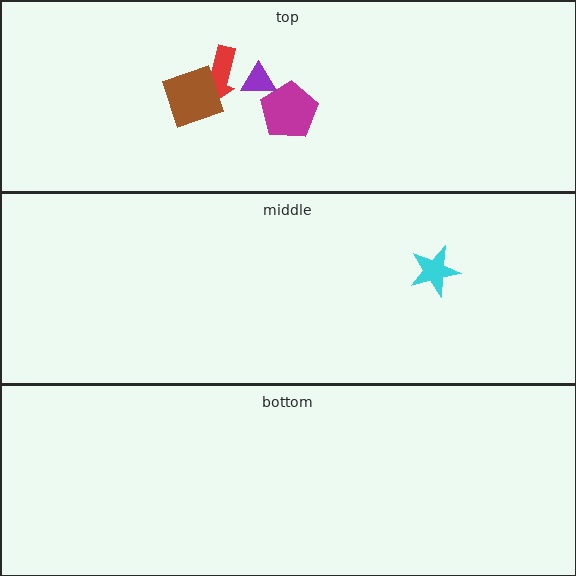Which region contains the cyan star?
The middle region.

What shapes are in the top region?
The red arrow, the brown square, the magenta pentagon, the purple triangle.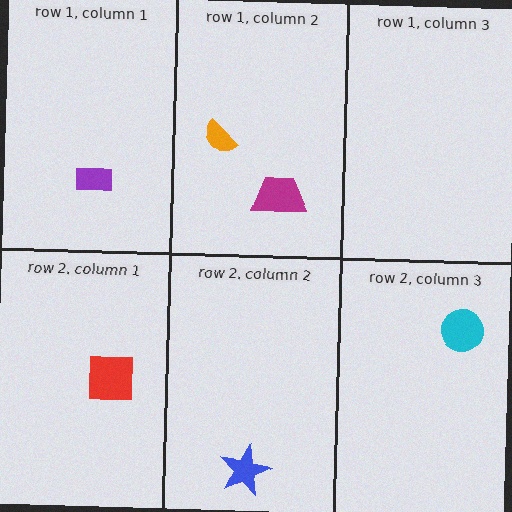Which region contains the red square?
The row 2, column 1 region.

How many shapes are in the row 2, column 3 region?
1.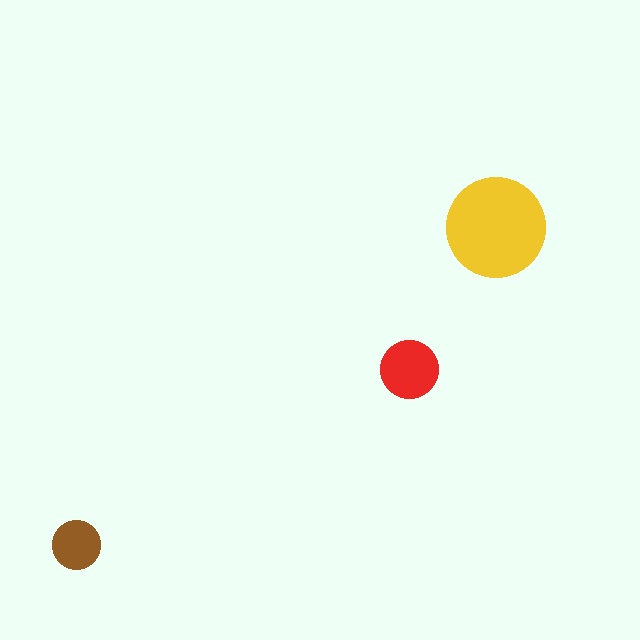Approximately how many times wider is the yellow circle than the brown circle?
About 2 times wider.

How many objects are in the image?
There are 3 objects in the image.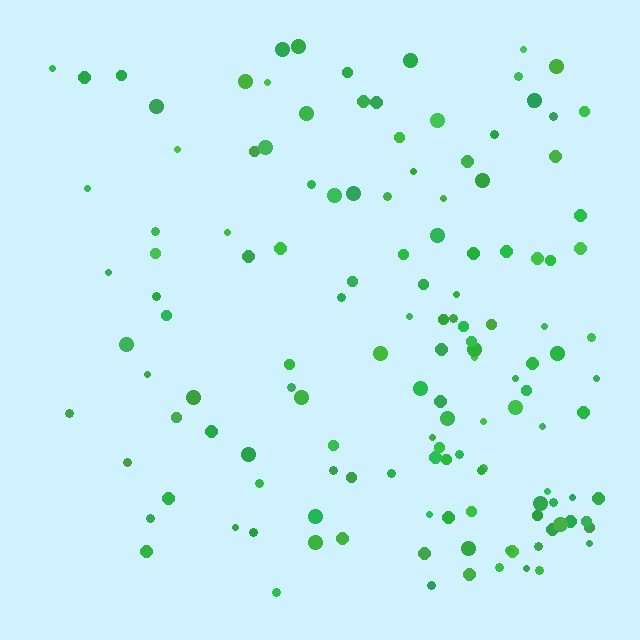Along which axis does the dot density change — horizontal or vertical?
Horizontal.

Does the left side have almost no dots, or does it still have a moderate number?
Still a moderate number, just noticeably fewer than the right.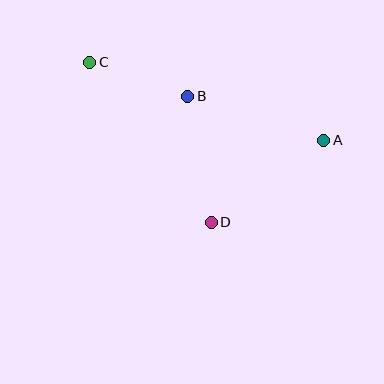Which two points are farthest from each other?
Points A and C are farthest from each other.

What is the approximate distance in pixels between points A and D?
The distance between A and D is approximately 139 pixels.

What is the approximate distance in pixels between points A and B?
The distance between A and B is approximately 143 pixels.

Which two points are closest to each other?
Points B and C are closest to each other.